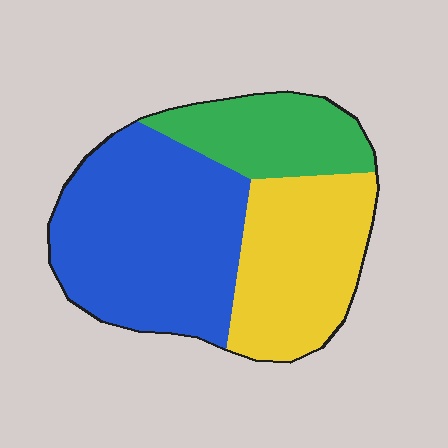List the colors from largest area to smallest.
From largest to smallest: blue, yellow, green.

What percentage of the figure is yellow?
Yellow takes up between a sixth and a third of the figure.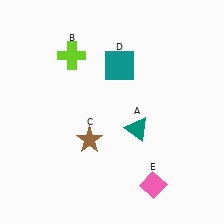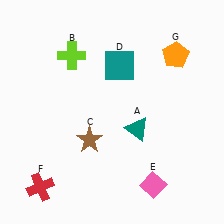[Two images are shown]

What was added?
A red cross (F), an orange pentagon (G) were added in Image 2.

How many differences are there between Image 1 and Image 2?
There are 2 differences between the two images.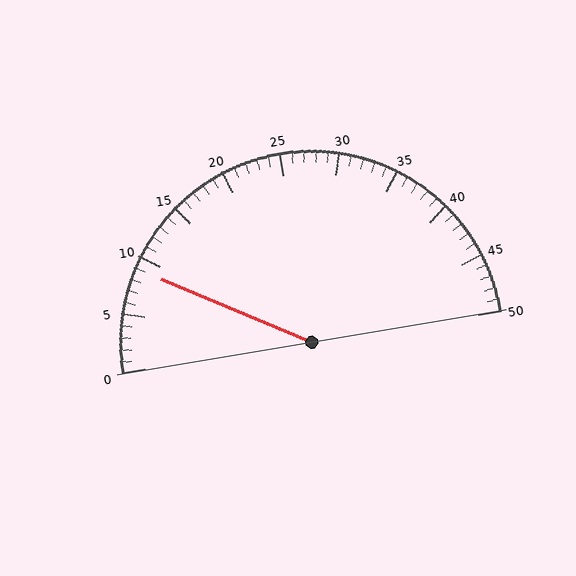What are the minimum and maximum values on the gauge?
The gauge ranges from 0 to 50.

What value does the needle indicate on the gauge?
The needle indicates approximately 9.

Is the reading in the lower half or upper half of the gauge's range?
The reading is in the lower half of the range (0 to 50).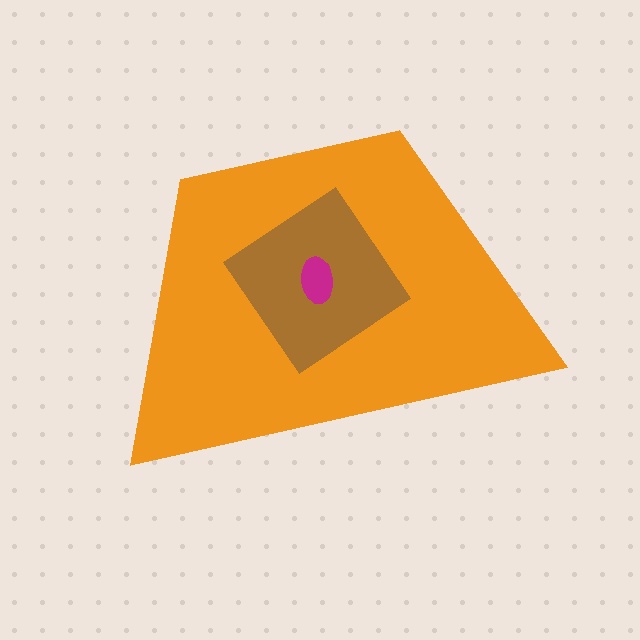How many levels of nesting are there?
3.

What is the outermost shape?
The orange trapezoid.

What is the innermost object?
The magenta ellipse.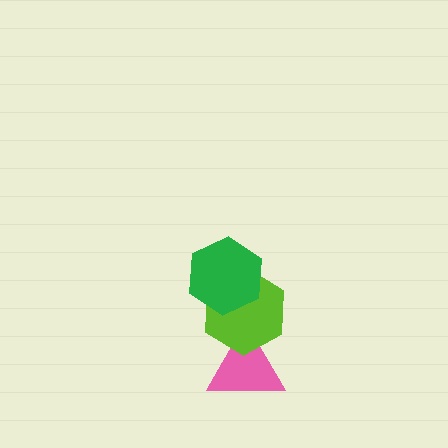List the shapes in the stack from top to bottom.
From top to bottom: the green hexagon, the lime hexagon, the pink triangle.